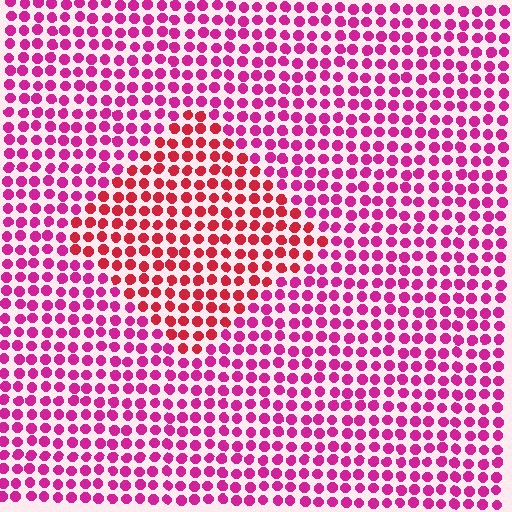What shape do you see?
I see a diamond.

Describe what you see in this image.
The image is filled with small magenta elements in a uniform arrangement. A diamond-shaped region is visible where the elements are tinted to a slightly different hue, forming a subtle color boundary.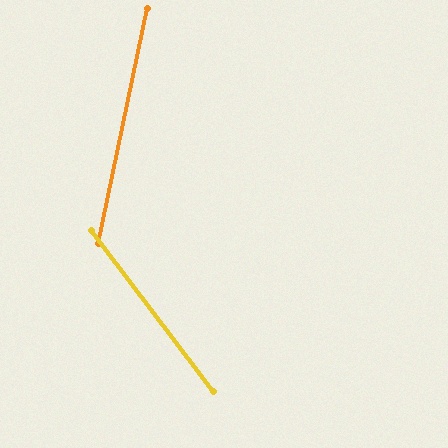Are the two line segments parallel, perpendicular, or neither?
Neither parallel nor perpendicular — they differ by about 49°.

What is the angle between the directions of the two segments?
Approximately 49 degrees.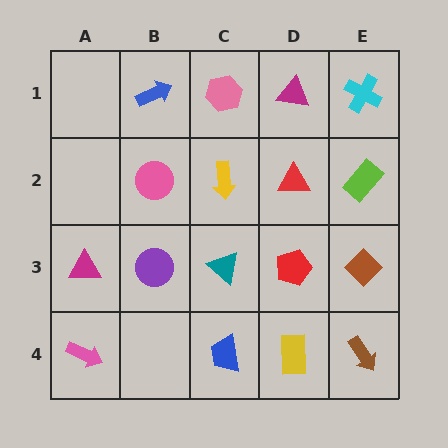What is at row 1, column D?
A magenta triangle.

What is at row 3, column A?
A magenta triangle.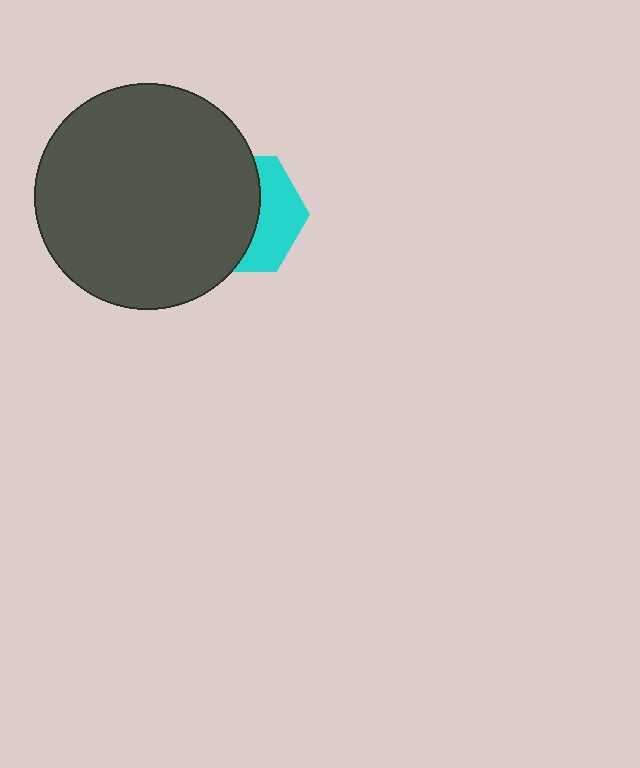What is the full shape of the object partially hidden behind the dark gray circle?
The partially hidden object is a cyan hexagon.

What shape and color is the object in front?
The object in front is a dark gray circle.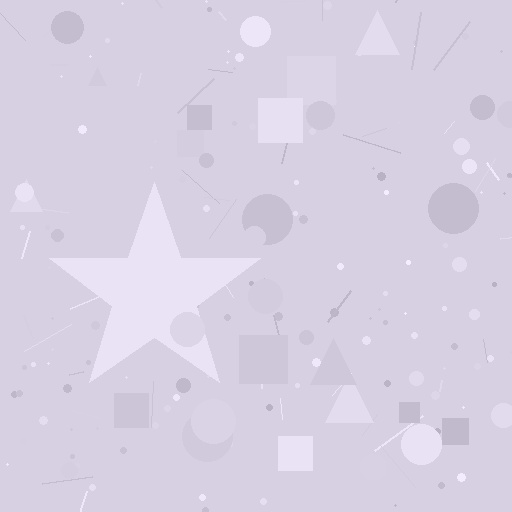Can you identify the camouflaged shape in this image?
The camouflaged shape is a star.